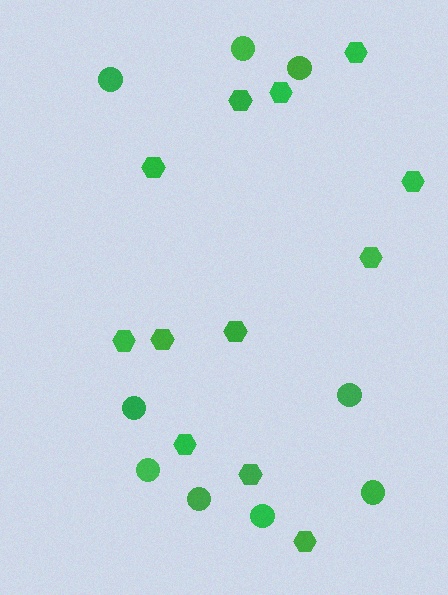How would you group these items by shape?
There are 2 groups: one group of circles (9) and one group of hexagons (12).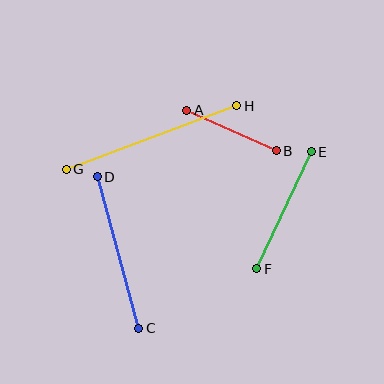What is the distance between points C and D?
The distance is approximately 157 pixels.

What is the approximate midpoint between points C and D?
The midpoint is at approximately (118, 253) pixels.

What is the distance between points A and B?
The distance is approximately 98 pixels.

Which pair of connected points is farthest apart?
Points G and H are farthest apart.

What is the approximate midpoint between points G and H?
The midpoint is at approximately (152, 138) pixels.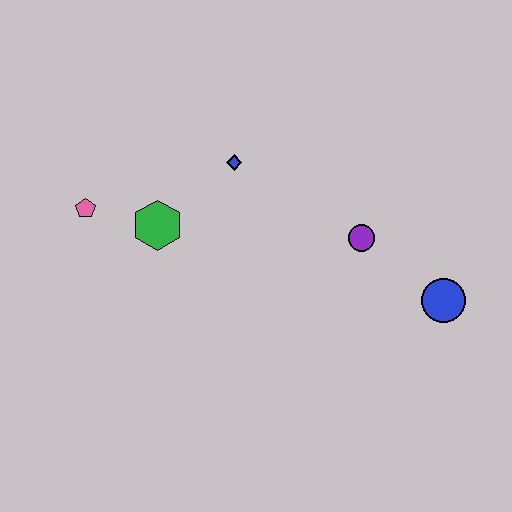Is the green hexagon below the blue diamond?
Yes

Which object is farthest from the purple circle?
The pink pentagon is farthest from the purple circle.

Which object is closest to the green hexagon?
The pink pentagon is closest to the green hexagon.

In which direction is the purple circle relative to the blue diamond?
The purple circle is to the right of the blue diamond.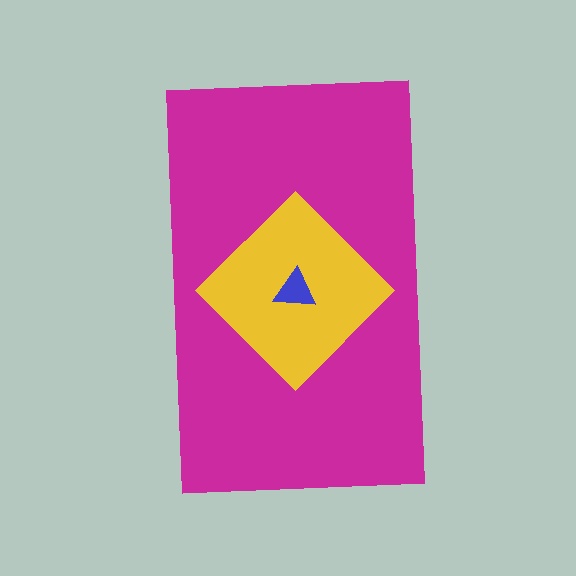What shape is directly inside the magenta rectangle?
The yellow diamond.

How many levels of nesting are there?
3.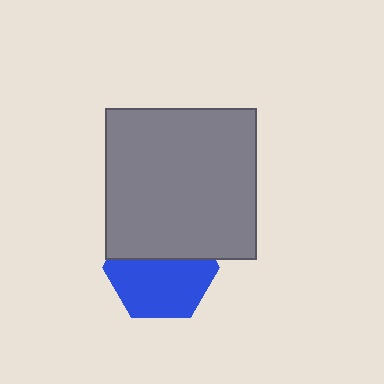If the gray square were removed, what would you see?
You would see the complete blue hexagon.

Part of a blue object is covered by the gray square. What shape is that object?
It is a hexagon.